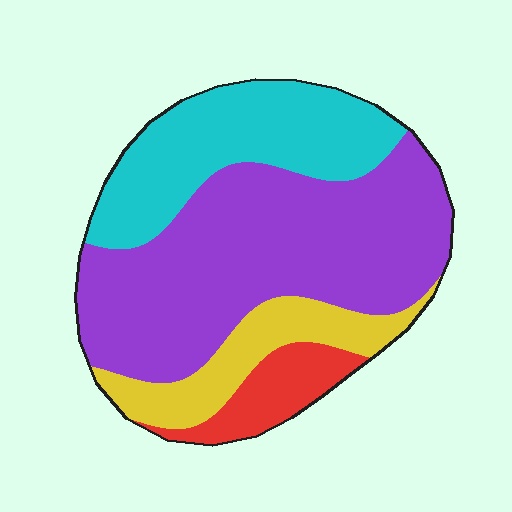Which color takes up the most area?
Purple, at roughly 50%.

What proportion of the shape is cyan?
Cyan covers 26% of the shape.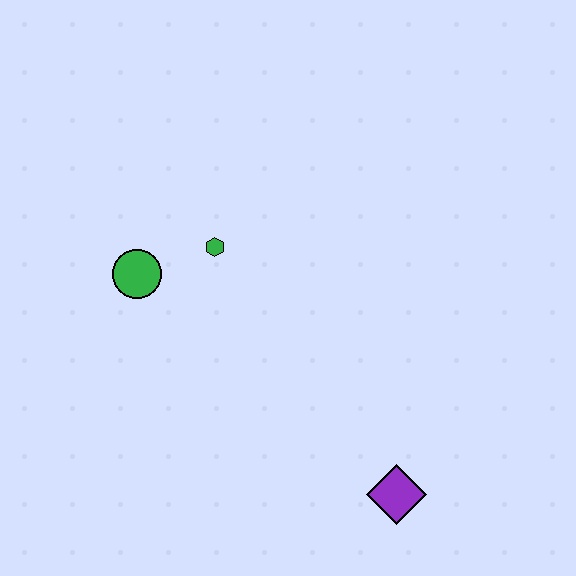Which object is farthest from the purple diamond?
The green circle is farthest from the purple diamond.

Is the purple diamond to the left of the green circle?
No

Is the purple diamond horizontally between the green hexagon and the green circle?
No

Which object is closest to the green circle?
The green hexagon is closest to the green circle.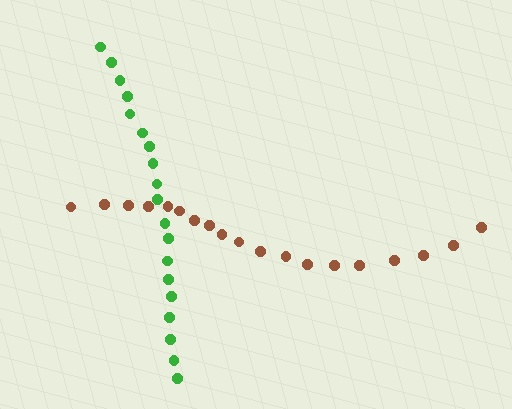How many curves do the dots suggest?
There are 2 distinct paths.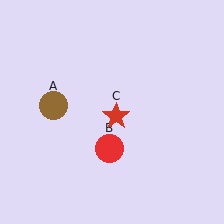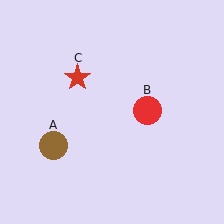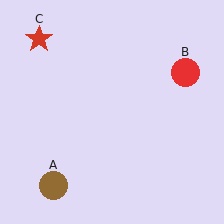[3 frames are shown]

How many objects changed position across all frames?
3 objects changed position: brown circle (object A), red circle (object B), red star (object C).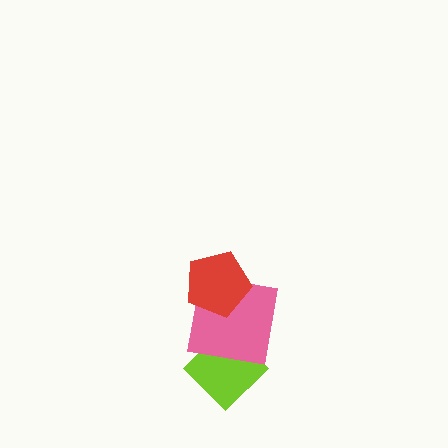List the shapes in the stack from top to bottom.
From top to bottom: the red pentagon, the pink square, the lime diamond.